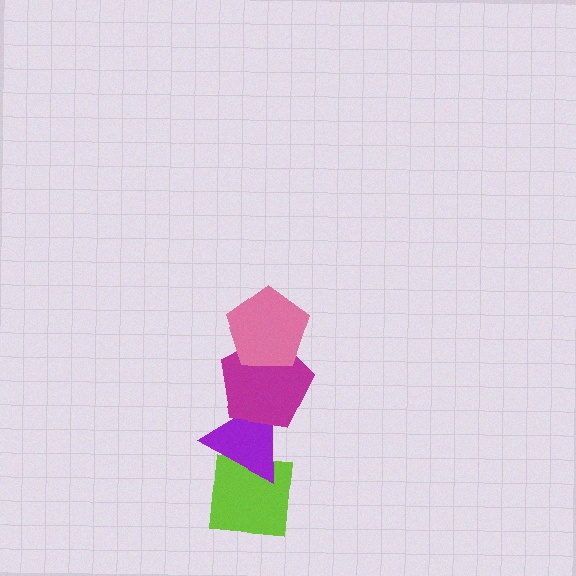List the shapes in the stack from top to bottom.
From top to bottom: the pink pentagon, the magenta pentagon, the purple triangle, the lime square.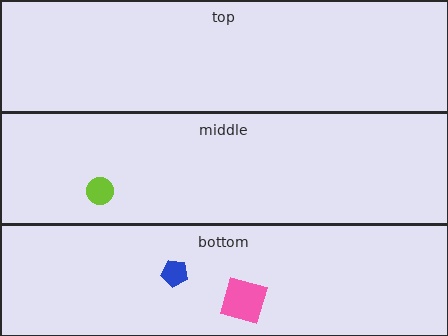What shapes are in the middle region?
The lime circle.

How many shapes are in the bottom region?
2.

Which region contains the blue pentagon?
The bottom region.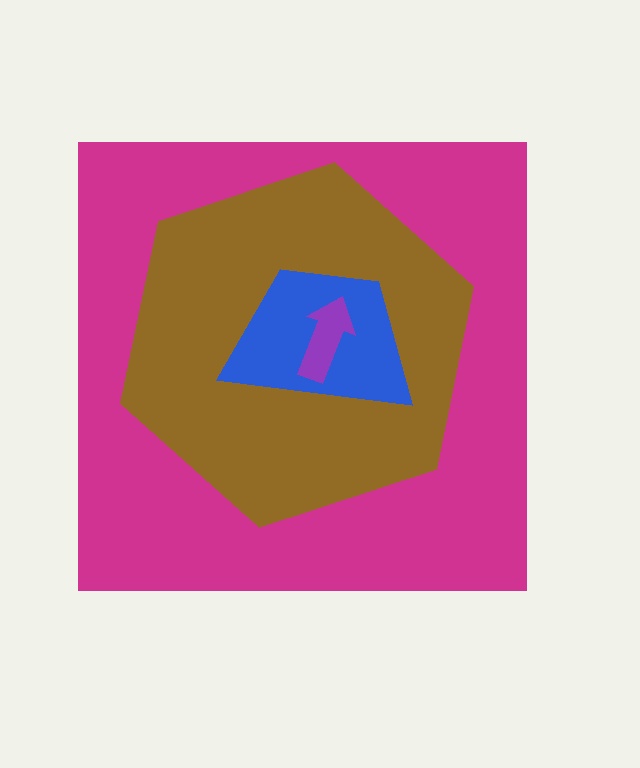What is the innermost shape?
The purple arrow.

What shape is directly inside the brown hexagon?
The blue trapezoid.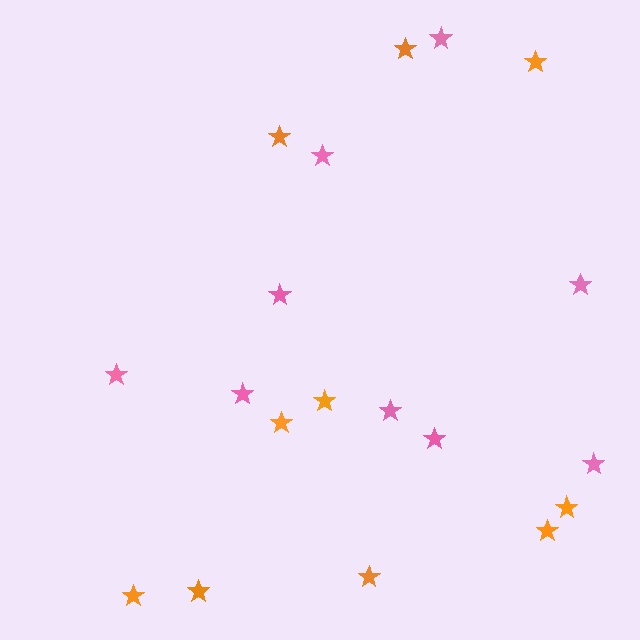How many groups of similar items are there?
There are 2 groups: one group of orange stars (10) and one group of pink stars (9).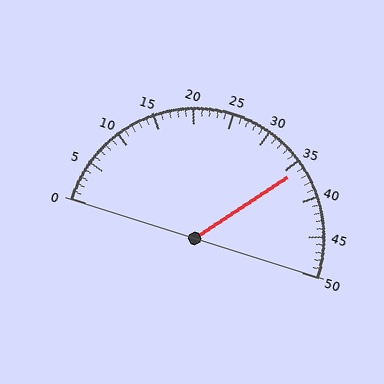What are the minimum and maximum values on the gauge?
The gauge ranges from 0 to 50.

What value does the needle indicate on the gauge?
The needle indicates approximately 36.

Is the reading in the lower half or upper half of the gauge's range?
The reading is in the upper half of the range (0 to 50).